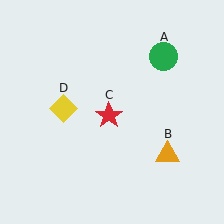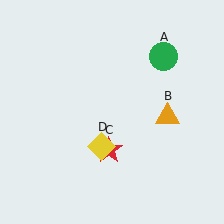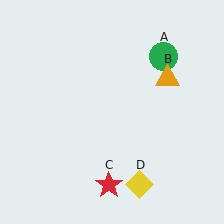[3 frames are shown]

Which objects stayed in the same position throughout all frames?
Green circle (object A) remained stationary.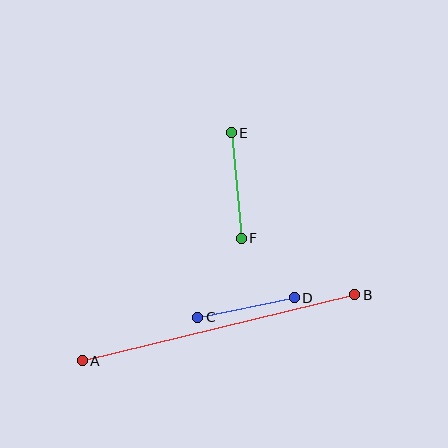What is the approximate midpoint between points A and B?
The midpoint is at approximately (219, 328) pixels.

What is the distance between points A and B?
The distance is approximately 281 pixels.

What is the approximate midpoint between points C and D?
The midpoint is at approximately (246, 307) pixels.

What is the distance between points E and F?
The distance is approximately 106 pixels.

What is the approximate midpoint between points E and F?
The midpoint is at approximately (236, 185) pixels.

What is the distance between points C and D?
The distance is approximately 99 pixels.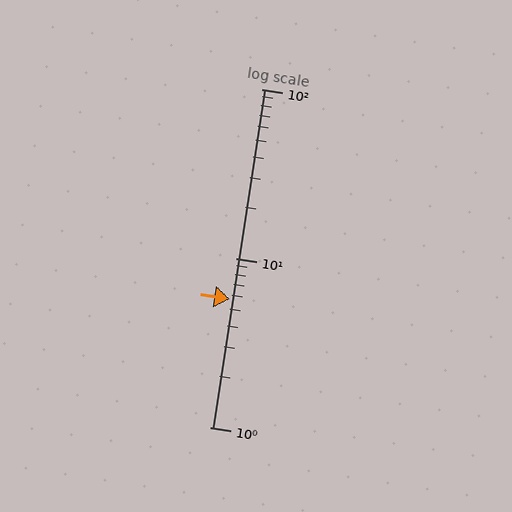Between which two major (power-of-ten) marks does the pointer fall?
The pointer is between 1 and 10.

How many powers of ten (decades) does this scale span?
The scale spans 2 decades, from 1 to 100.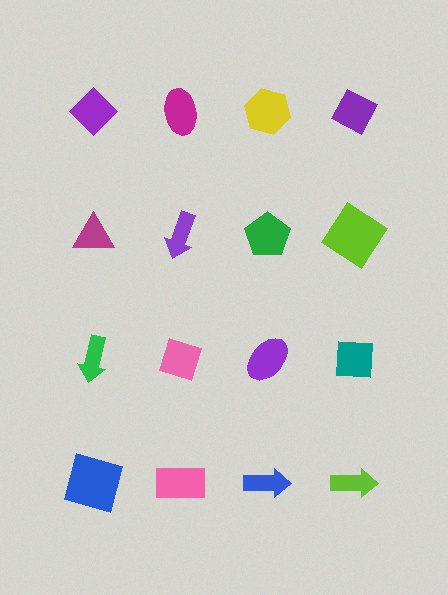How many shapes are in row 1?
4 shapes.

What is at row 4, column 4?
A lime arrow.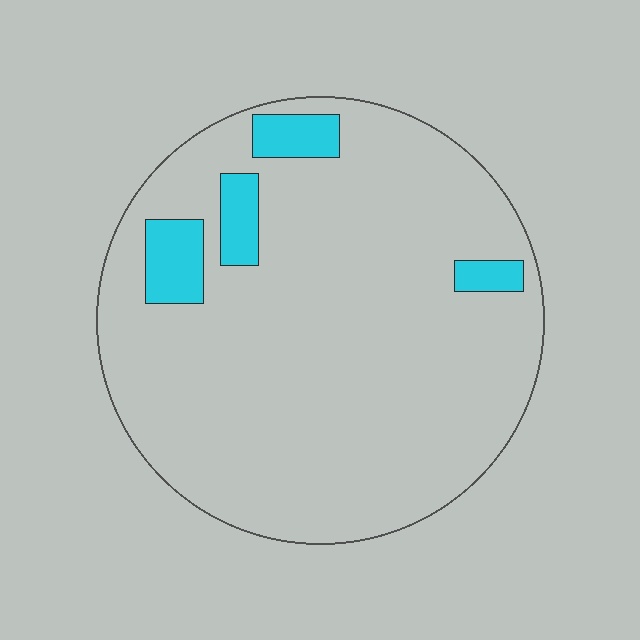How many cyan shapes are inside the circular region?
4.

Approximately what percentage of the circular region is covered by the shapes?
Approximately 10%.